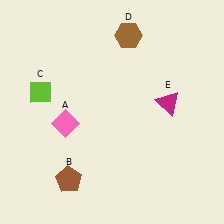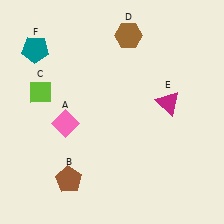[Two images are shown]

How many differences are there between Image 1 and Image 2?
There is 1 difference between the two images.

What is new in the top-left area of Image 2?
A teal pentagon (F) was added in the top-left area of Image 2.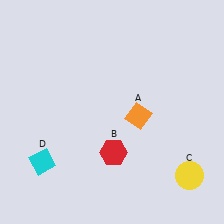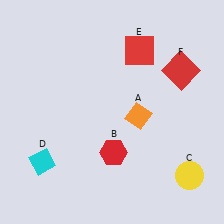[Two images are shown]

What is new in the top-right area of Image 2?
A red square (F) was added in the top-right area of Image 2.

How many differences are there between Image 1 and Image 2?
There are 2 differences between the two images.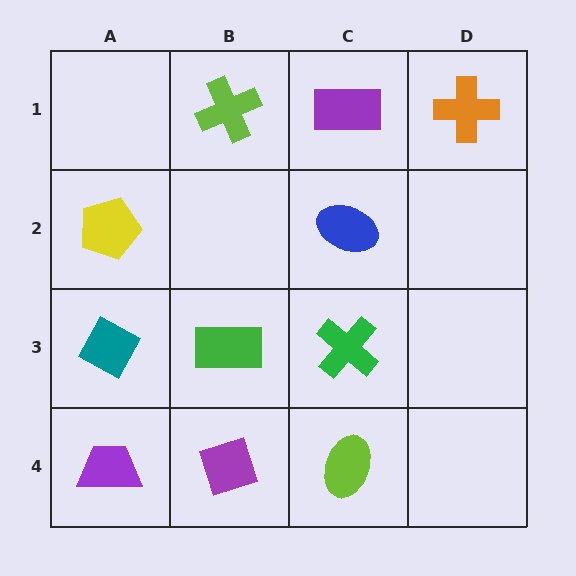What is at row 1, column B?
A lime cross.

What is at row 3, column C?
A green cross.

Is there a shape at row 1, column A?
No, that cell is empty.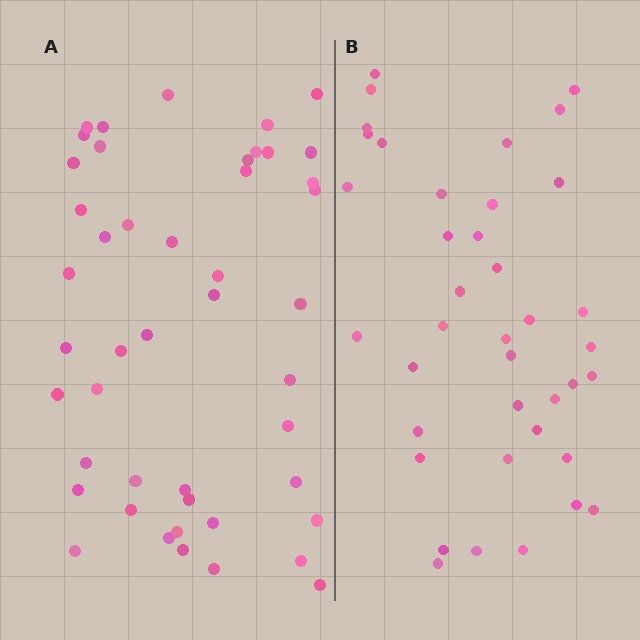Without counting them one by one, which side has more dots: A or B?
Region A (the left region) has more dots.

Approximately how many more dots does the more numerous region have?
Region A has roughly 8 or so more dots than region B.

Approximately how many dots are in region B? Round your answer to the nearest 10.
About 40 dots. (The exact count is 39, which rounds to 40.)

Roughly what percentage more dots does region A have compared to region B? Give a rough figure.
About 20% more.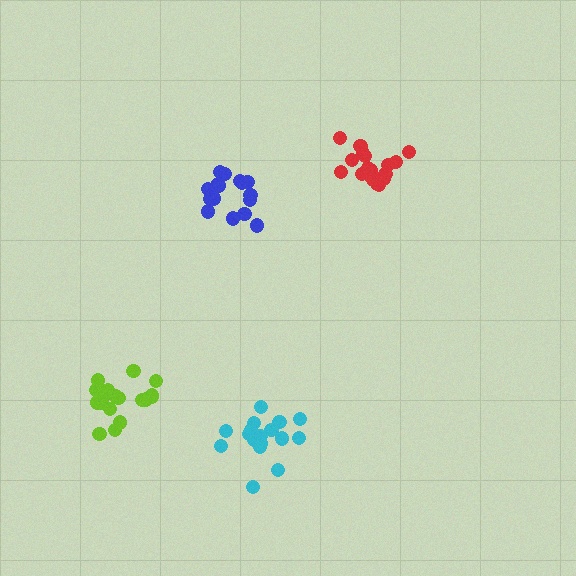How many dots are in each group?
Group 1: 19 dots, Group 2: 17 dots, Group 3: 18 dots, Group 4: 19 dots (73 total).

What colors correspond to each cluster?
The clusters are colored: red, blue, cyan, lime.